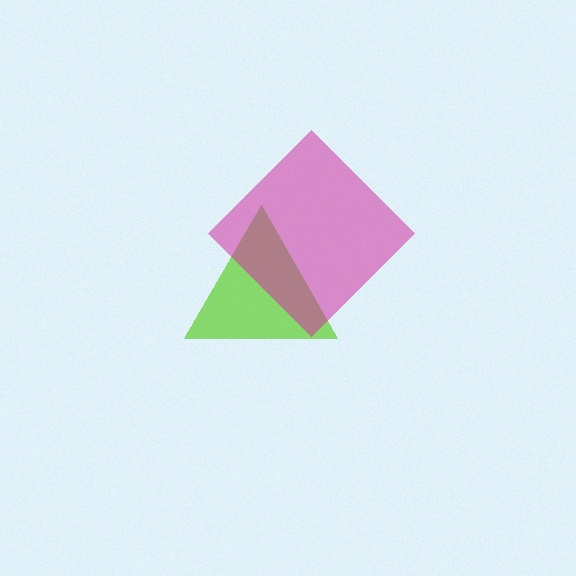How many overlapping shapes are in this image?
There are 2 overlapping shapes in the image.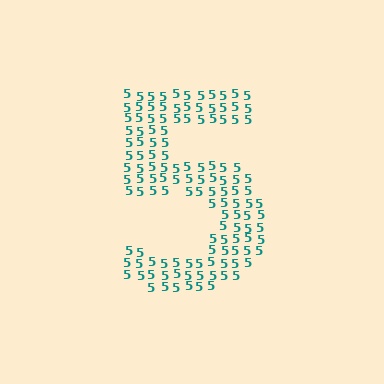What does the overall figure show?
The overall figure shows the digit 5.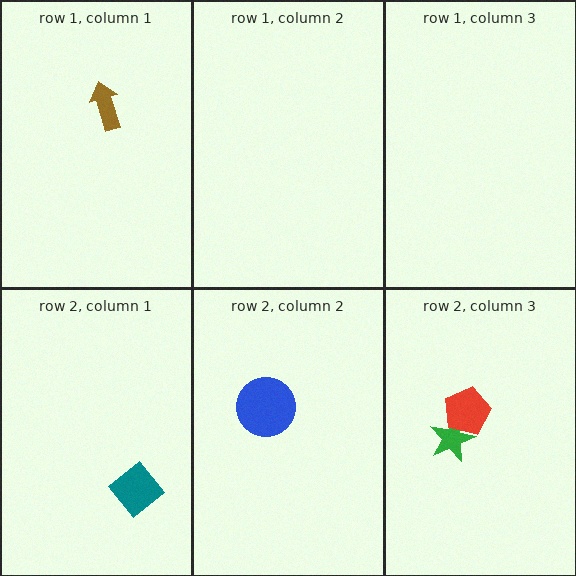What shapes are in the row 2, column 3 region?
The green star, the red pentagon.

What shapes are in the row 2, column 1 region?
The teal diamond.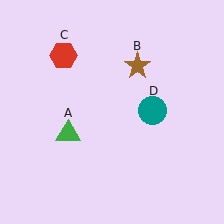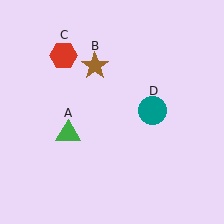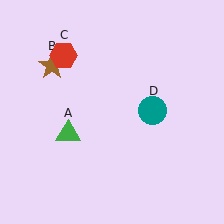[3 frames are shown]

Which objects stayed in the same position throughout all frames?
Green triangle (object A) and red hexagon (object C) and teal circle (object D) remained stationary.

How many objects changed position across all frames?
1 object changed position: brown star (object B).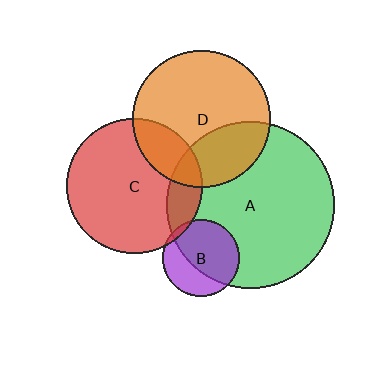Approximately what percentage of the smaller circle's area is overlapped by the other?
Approximately 15%.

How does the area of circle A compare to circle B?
Approximately 4.7 times.